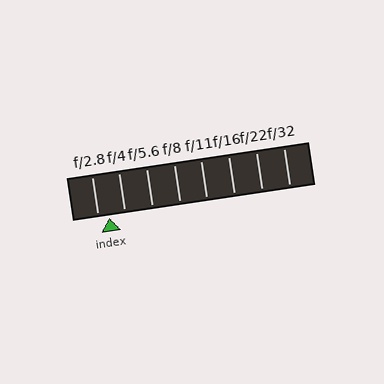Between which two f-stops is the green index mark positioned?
The index mark is between f/2.8 and f/4.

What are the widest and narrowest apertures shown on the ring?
The widest aperture shown is f/2.8 and the narrowest is f/32.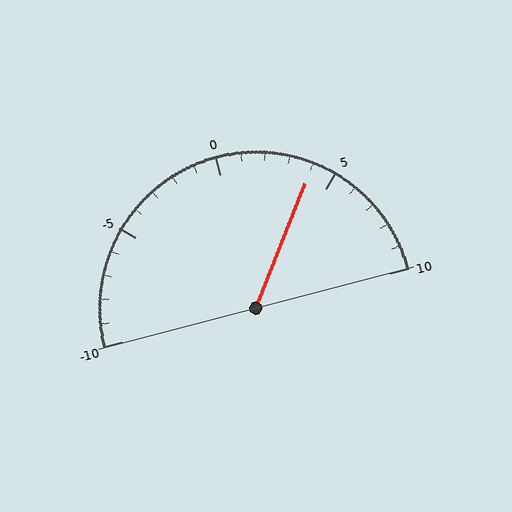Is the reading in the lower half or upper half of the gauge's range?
The reading is in the upper half of the range (-10 to 10).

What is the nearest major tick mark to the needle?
The nearest major tick mark is 5.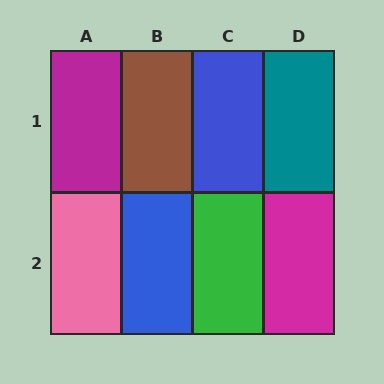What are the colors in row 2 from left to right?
Pink, blue, green, magenta.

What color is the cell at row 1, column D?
Teal.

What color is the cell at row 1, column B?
Brown.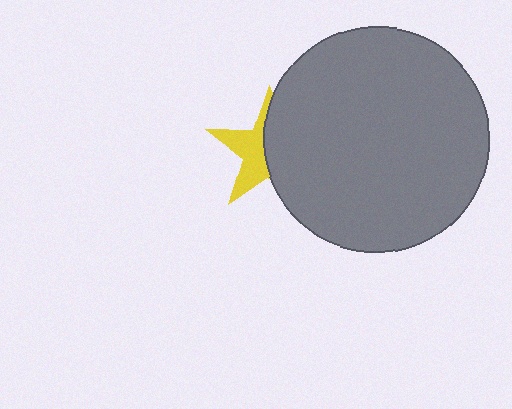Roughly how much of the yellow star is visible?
About half of it is visible (roughly 46%).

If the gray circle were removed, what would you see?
You would see the complete yellow star.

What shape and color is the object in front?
The object in front is a gray circle.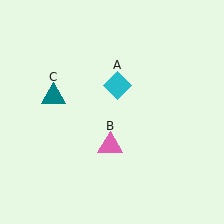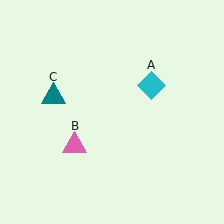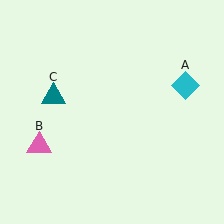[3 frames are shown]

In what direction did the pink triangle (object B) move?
The pink triangle (object B) moved left.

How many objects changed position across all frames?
2 objects changed position: cyan diamond (object A), pink triangle (object B).